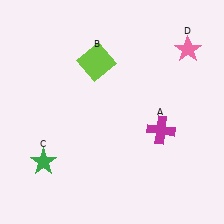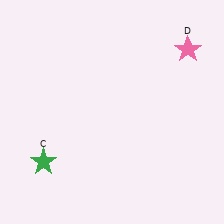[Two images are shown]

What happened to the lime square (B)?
The lime square (B) was removed in Image 2. It was in the top-left area of Image 1.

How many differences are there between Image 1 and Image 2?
There are 2 differences between the two images.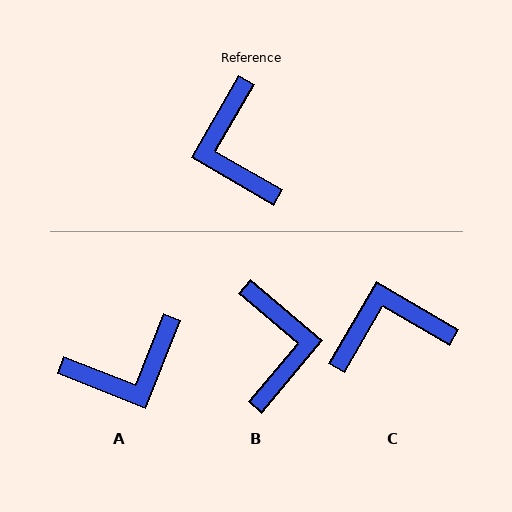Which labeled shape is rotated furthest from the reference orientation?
B, about 170 degrees away.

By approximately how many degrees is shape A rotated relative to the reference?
Approximately 98 degrees counter-clockwise.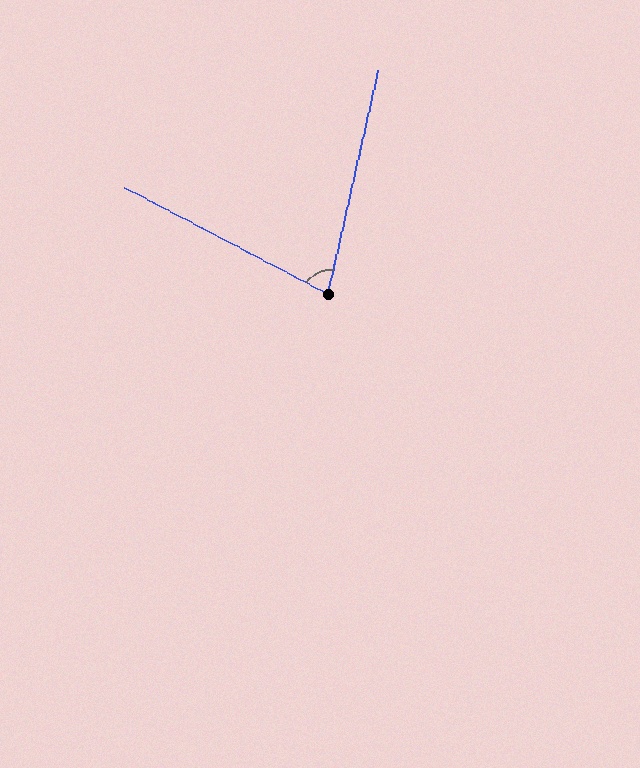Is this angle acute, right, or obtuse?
It is acute.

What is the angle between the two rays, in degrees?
Approximately 75 degrees.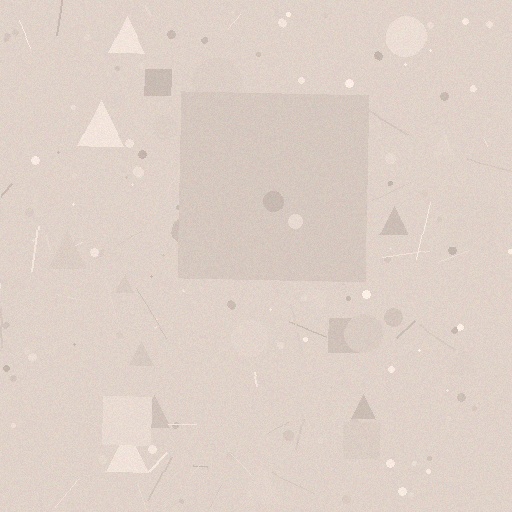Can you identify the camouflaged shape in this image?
The camouflaged shape is a square.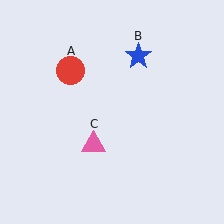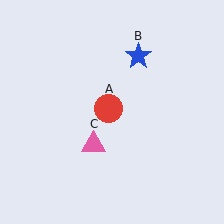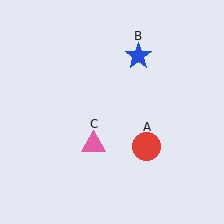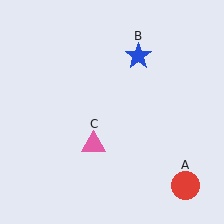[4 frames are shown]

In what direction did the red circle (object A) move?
The red circle (object A) moved down and to the right.